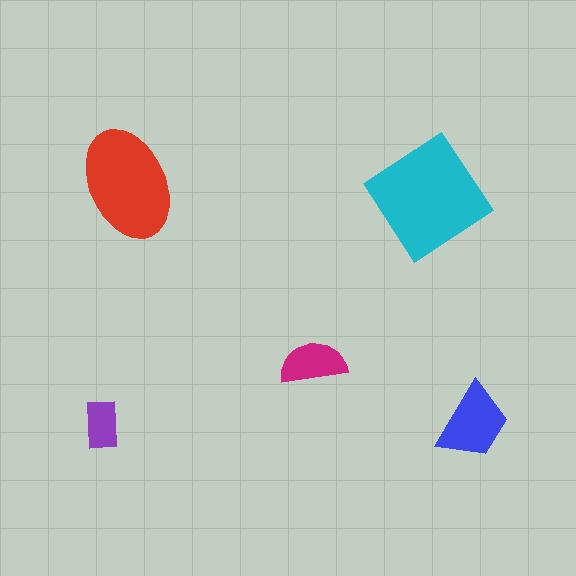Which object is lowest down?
The purple rectangle is bottommost.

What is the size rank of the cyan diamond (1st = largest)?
1st.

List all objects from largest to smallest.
The cyan diamond, the red ellipse, the blue trapezoid, the magenta semicircle, the purple rectangle.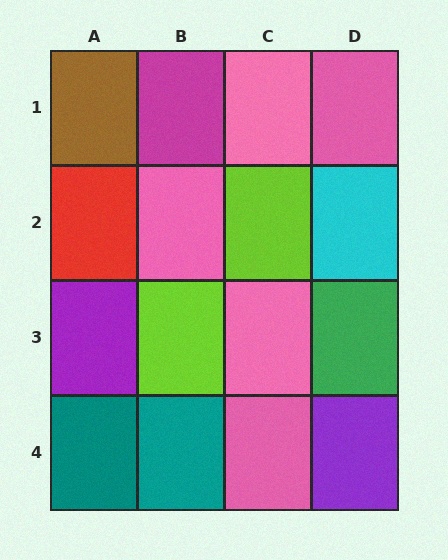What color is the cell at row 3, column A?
Purple.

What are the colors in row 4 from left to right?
Teal, teal, pink, purple.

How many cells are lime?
2 cells are lime.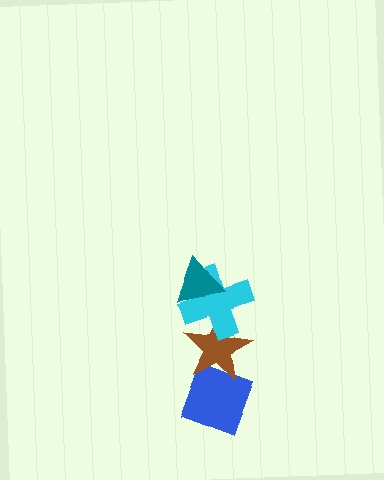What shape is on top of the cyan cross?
The teal triangle is on top of the cyan cross.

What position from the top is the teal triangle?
The teal triangle is 1st from the top.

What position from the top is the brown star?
The brown star is 3rd from the top.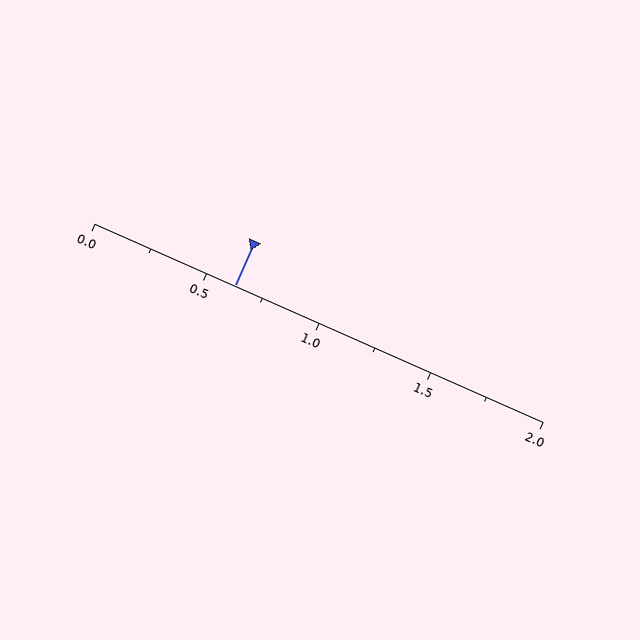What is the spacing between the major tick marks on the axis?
The major ticks are spaced 0.5 apart.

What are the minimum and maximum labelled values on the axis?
The axis runs from 0.0 to 2.0.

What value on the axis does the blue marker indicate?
The marker indicates approximately 0.62.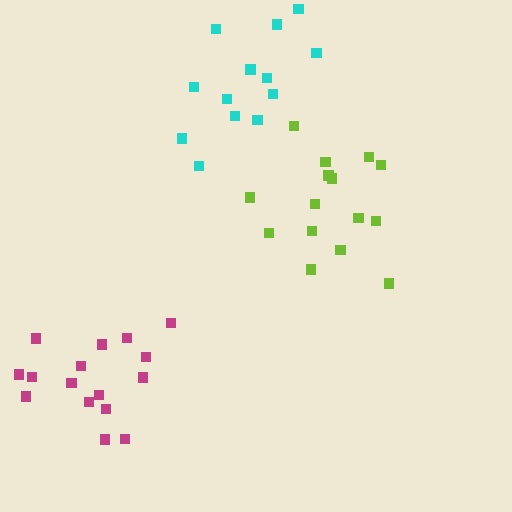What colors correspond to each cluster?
The clusters are colored: cyan, magenta, lime.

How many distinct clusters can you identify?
There are 3 distinct clusters.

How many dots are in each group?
Group 1: 13 dots, Group 2: 16 dots, Group 3: 15 dots (44 total).